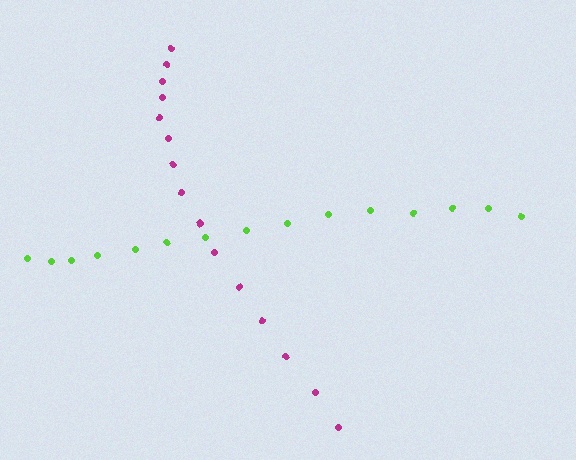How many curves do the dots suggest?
There are 2 distinct paths.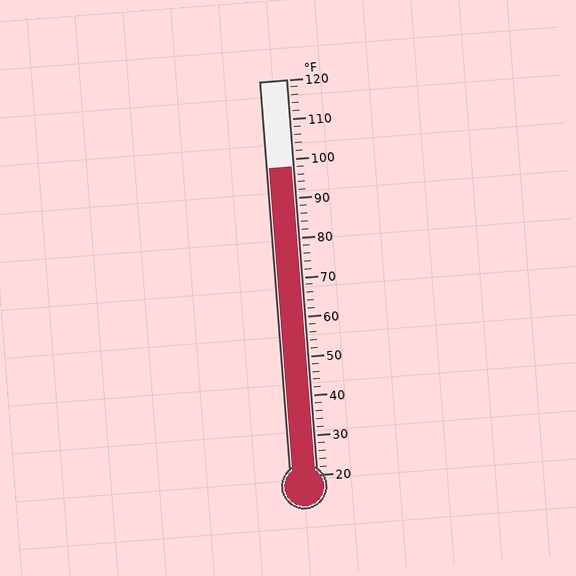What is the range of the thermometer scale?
The thermometer scale ranges from 20°F to 120°F.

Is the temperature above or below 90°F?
The temperature is above 90°F.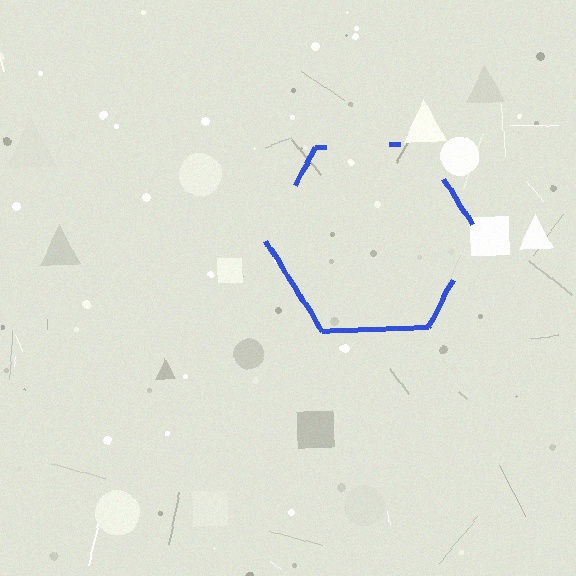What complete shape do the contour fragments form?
The contour fragments form a hexagon.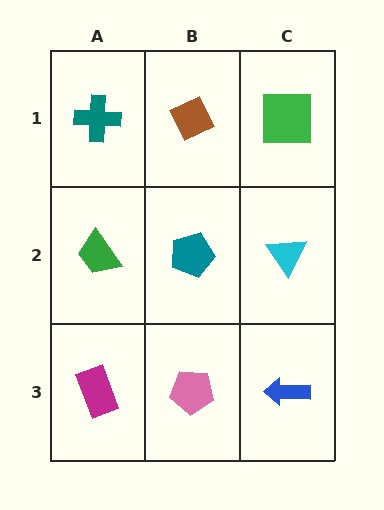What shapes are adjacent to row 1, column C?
A cyan triangle (row 2, column C), a brown diamond (row 1, column B).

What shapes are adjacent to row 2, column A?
A teal cross (row 1, column A), a magenta rectangle (row 3, column A), a teal pentagon (row 2, column B).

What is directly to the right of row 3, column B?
A blue arrow.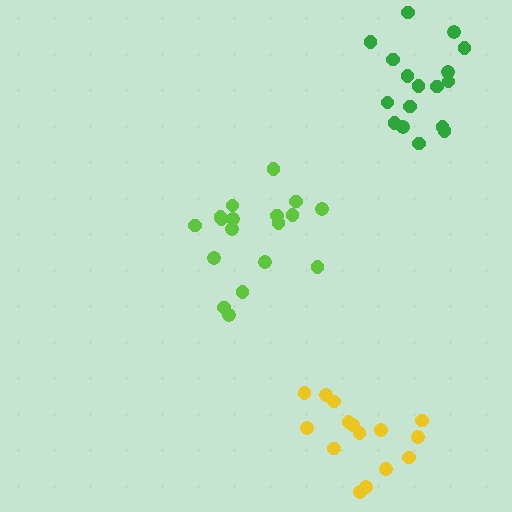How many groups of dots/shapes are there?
There are 3 groups.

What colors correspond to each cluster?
The clusters are colored: green, yellow, lime.